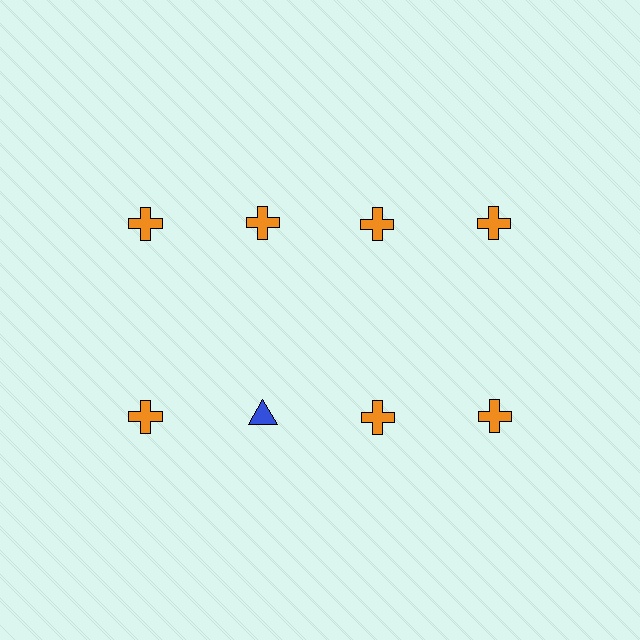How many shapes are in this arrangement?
There are 8 shapes arranged in a grid pattern.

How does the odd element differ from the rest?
It differs in both color (blue instead of orange) and shape (triangle instead of cross).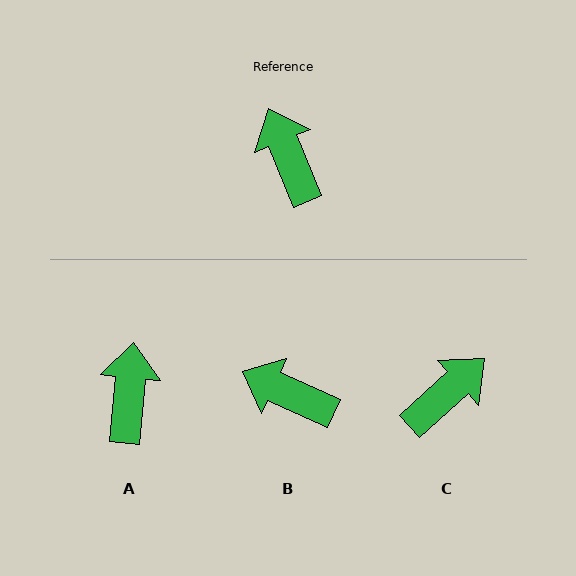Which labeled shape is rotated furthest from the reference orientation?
C, about 70 degrees away.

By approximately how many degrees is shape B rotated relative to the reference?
Approximately 43 degrees counter-clockwise.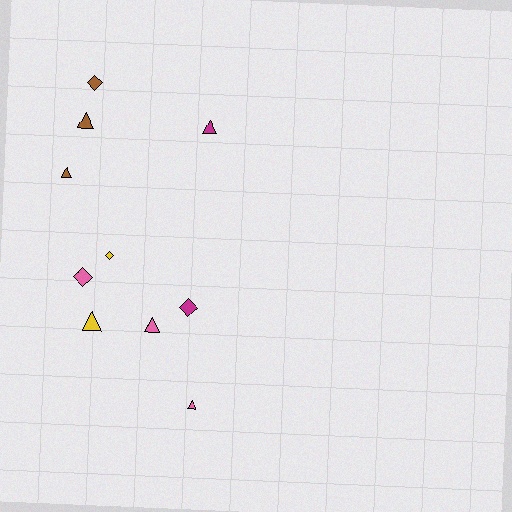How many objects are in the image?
There are 10 objects.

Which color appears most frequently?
Brown, with 3 objects.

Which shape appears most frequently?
Triangle, with 6 objects.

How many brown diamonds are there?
There is 1 brown diamond.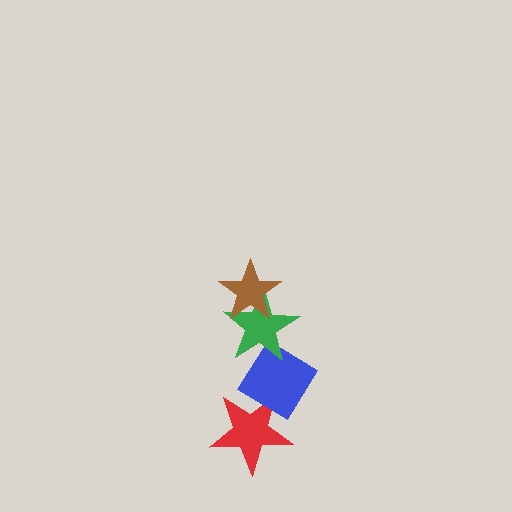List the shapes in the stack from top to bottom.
From top to bottom: the brown star, the green star, the blue diamond, the red star.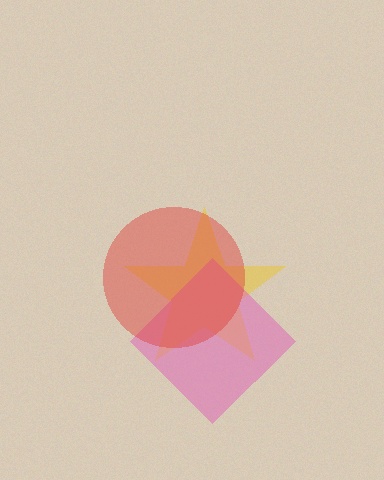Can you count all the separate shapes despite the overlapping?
Yes, there are 3 separate shapes.